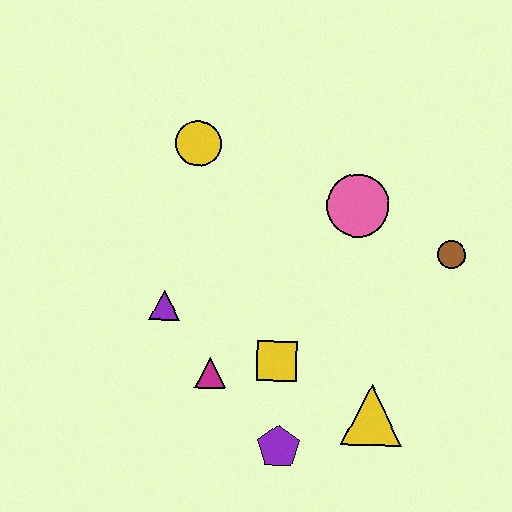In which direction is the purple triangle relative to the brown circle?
The purple triangle is to the left of the brown circle.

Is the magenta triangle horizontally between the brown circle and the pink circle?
No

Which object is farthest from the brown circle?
The purple triangle is farthest from the brown circle.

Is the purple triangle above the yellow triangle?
Yes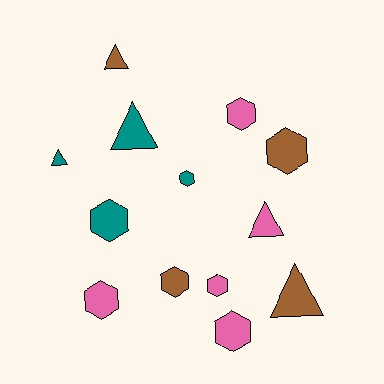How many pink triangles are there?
There is 1 pink triangle.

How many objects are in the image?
There are 13 objects.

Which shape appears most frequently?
Hexagon, with 8 objects.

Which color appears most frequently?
Pink, with 5 objects.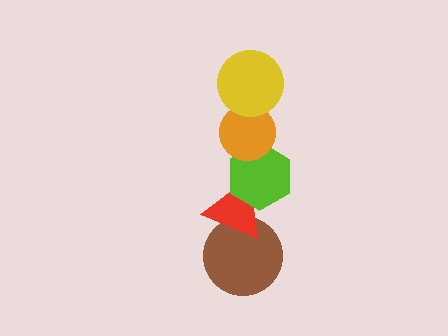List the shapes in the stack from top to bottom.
From top to bottom: the yellow circle, the orange circle, the lime hexagon, the red triangle, the brown circle.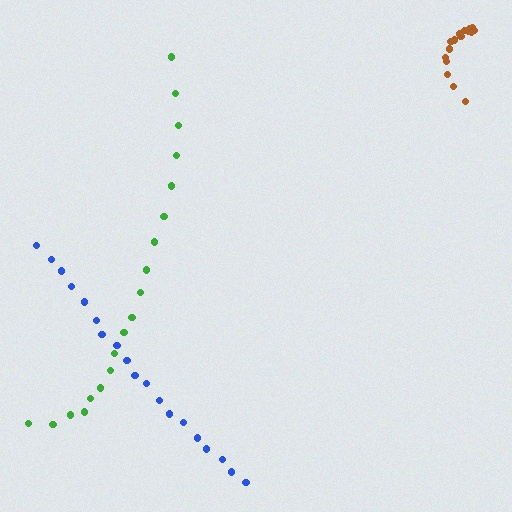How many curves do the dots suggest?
There are 3 distinct paths.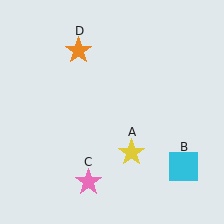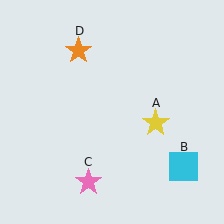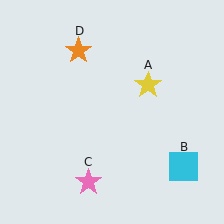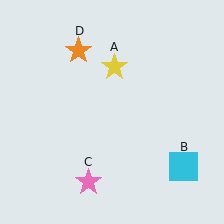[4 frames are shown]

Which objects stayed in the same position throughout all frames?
Cyan square (object B) and pink star (object C) and orange star (object D) remained stationary.